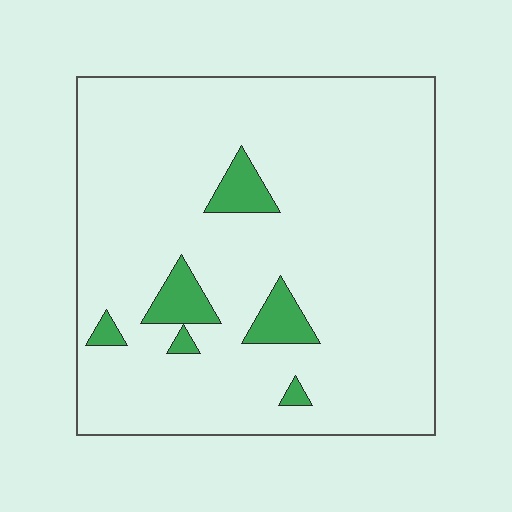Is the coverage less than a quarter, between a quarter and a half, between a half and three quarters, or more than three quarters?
Less than a quarter.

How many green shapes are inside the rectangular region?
6.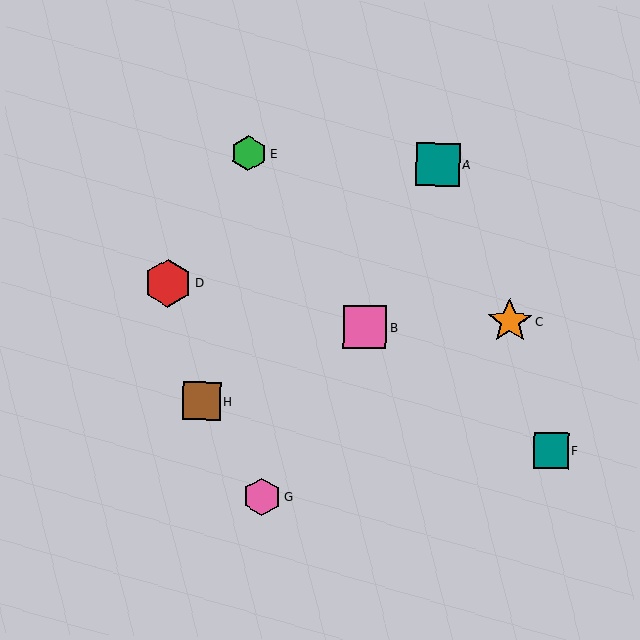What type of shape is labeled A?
Shape A is a teal square.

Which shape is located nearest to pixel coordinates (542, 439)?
The teal square (labeled F) at (551, 451) is nearest to that location.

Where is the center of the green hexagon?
The center of the green hexagon is at (249, 153).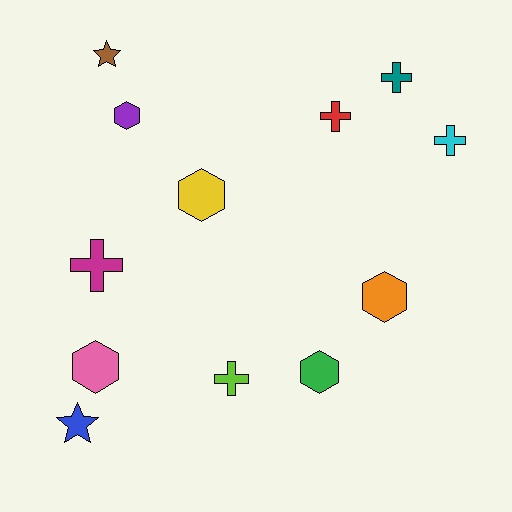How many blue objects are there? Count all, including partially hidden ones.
There is 1 blue object.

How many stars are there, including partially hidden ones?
There are 2 stars.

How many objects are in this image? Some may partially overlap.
There are 12 objects.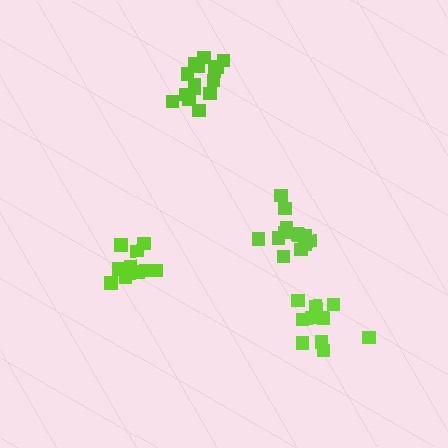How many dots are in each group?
Group 1: 12 dots, Group 2: 15 dots, Group 3: 10 dots, Group 4: 13 dots (50 total).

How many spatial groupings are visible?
There are 4 spatial groupings.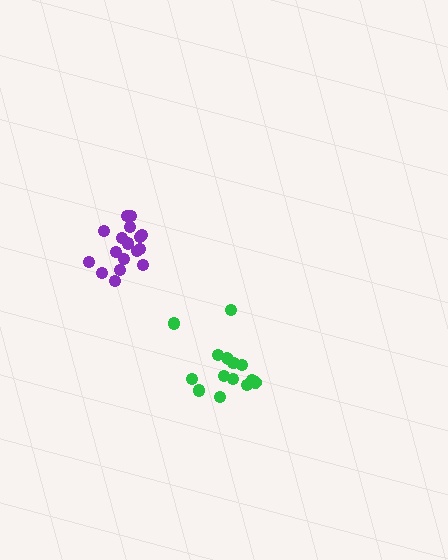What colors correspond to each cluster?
The clusters are colored: purple, green.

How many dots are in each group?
Group 1: 17 dots, Group 2: 15 dots (32 total).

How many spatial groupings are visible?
There are 2 spatial groupings.